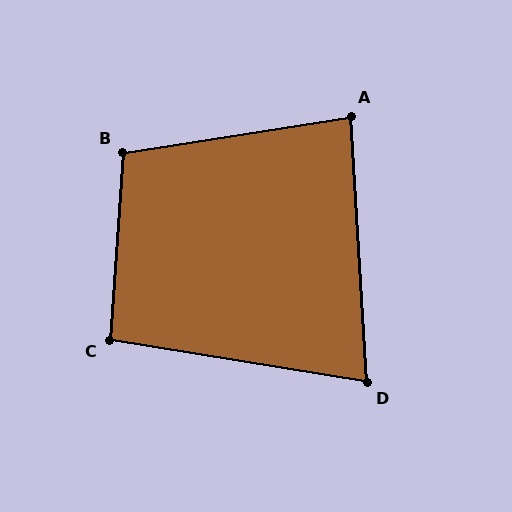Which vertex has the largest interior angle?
B, at approximately 103 degrees.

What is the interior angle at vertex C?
Approximately 95 degrees (obtuse).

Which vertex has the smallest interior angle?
D, at approximately 77 degrees.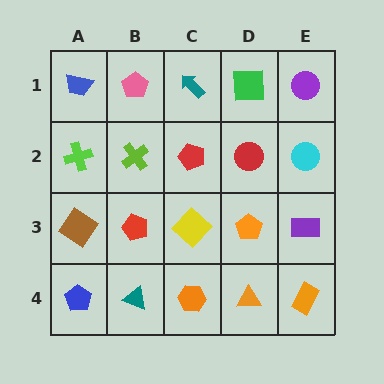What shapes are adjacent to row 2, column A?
A blue trapezoid (row 1, column A), a brown diamond (row 3, column A), a lime cross (row 2, column B).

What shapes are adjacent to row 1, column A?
A lime cross (row 2, column A), a pink pentagon (row 1, column B).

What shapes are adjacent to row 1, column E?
A cyan circle (row 2, column E), a green square (row 1, column D).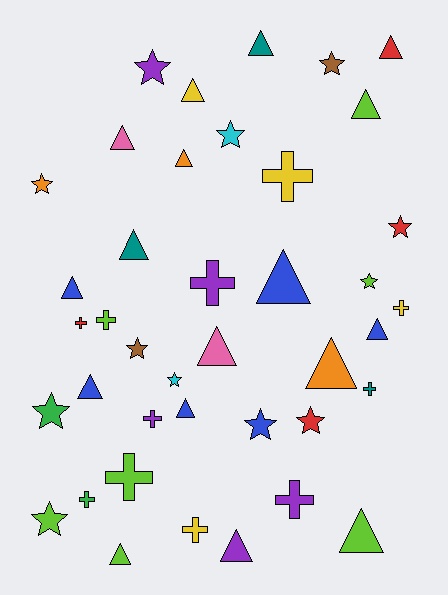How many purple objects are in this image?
There are 5 purple objects.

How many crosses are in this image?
There are 11 crosses.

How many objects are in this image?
There are 40 objects.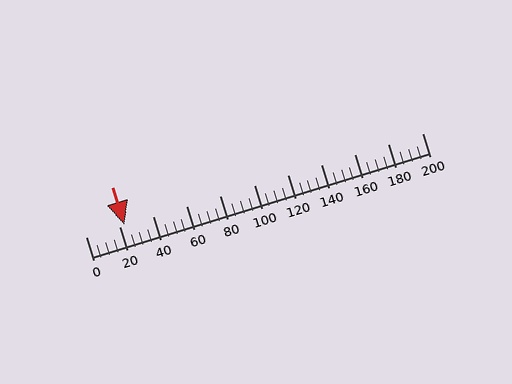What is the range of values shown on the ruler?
The ruler shows values from 0 to 200.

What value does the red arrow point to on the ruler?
The red arrow points to approximately 23.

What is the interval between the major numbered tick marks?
The major tick marks are spaced 20 units apart.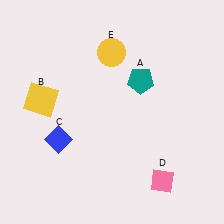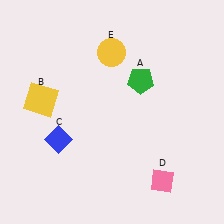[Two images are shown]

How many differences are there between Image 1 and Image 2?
There is 1 difference between the two images.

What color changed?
The pentagon (A) changed from teal in Image 1 to green in Image 2.